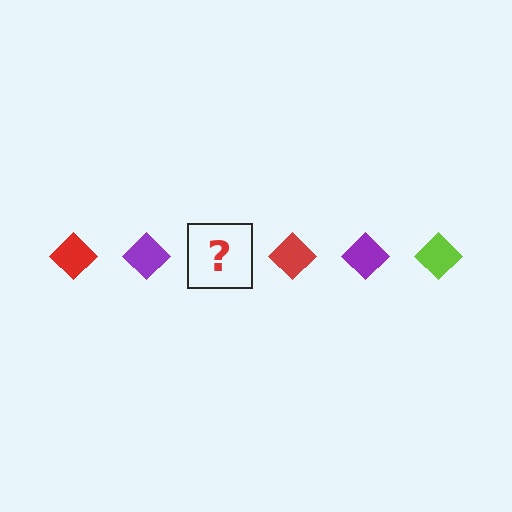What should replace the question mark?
The question mark should be replaced with a lime diamond.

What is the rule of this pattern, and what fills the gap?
The rule is that the pattern cycles through red, purple, lime diamonds. The gap should be filled with a lime diamond.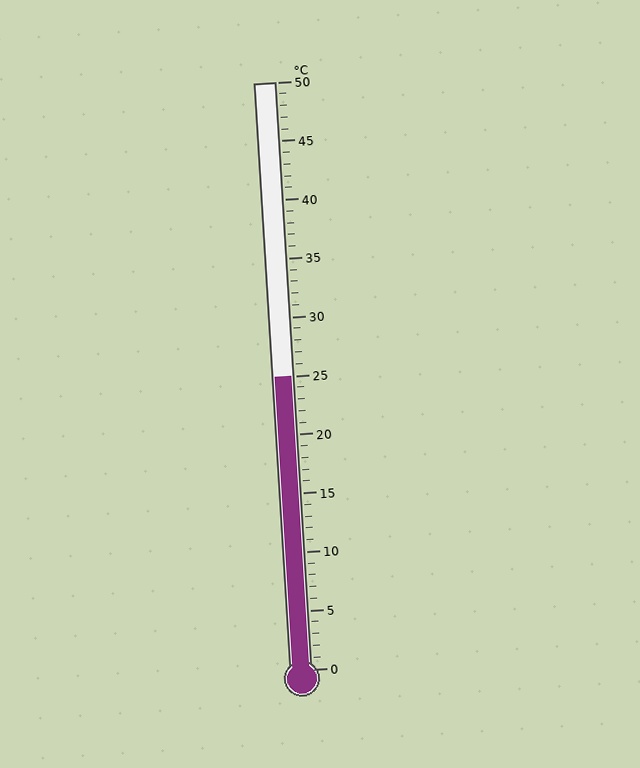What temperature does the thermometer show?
The thermometer shows approximately 25°C.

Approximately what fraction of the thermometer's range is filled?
The thermometer is filled to approximately 50% of its range.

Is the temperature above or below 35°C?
The temperature is below 35°C.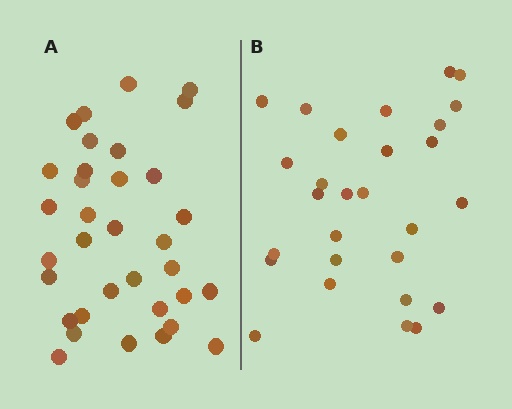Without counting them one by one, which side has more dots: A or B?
Region A (the left region) has more dots.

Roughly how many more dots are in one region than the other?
Region A has about 6 more dots than region B.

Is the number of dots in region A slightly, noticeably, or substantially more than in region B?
Region A has only slightly more — the two regions are fairly close. The ratio is roughly 1.2 to 1.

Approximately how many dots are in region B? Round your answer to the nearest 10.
About 30 dots. (The exact count is 28, which rounds to 30.)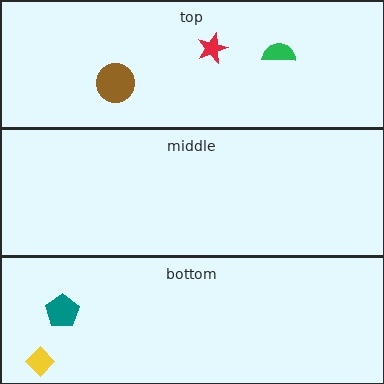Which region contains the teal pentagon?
The bottom region.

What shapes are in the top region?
The green semicircle, the brown circle, the red star.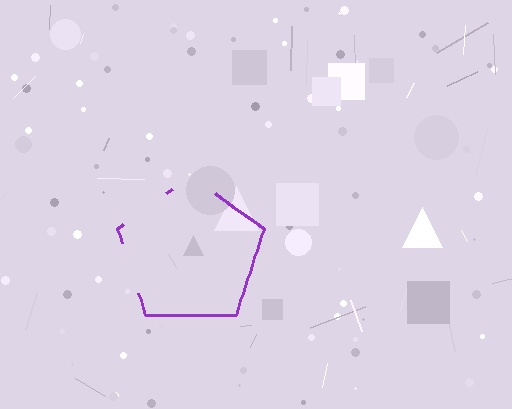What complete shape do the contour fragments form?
The contour fragments form a pentagon.